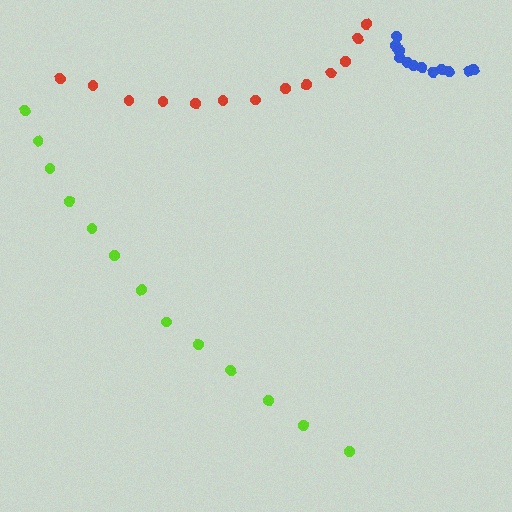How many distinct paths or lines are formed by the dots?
There are 3 distinct paths.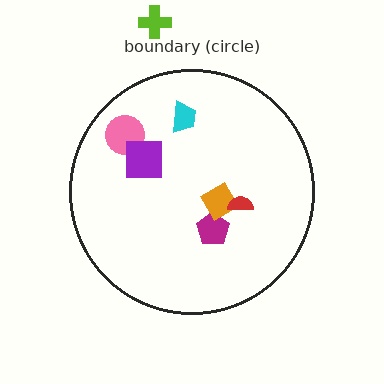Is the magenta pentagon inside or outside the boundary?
Inside.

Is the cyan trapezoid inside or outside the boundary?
Inside.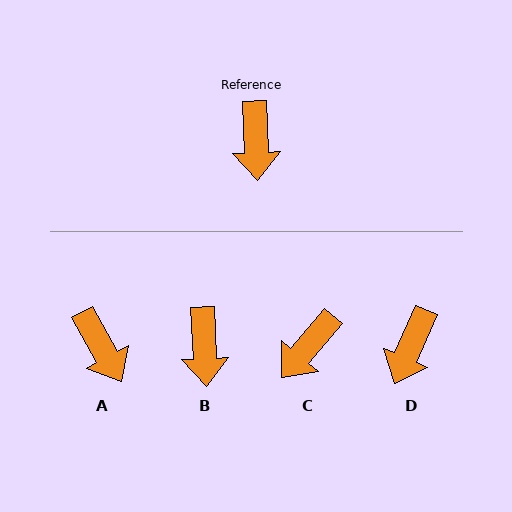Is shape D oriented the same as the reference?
No, it is off by about 25 degrees.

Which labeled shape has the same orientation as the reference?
B.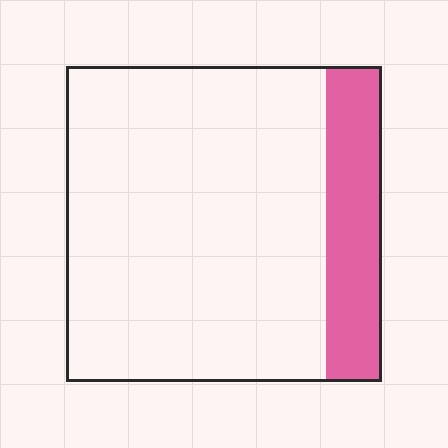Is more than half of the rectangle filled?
No.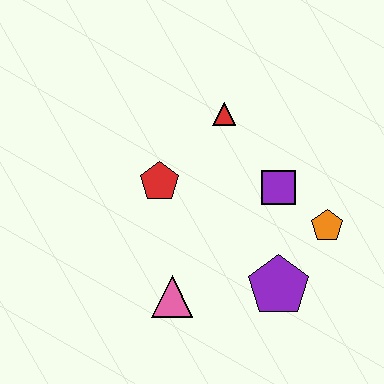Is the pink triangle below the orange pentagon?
Yes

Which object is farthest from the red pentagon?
The orange pentagon is farthest from the red pentagon.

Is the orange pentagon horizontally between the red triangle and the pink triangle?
No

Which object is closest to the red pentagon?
The red triangle is closest to the red pentagon.